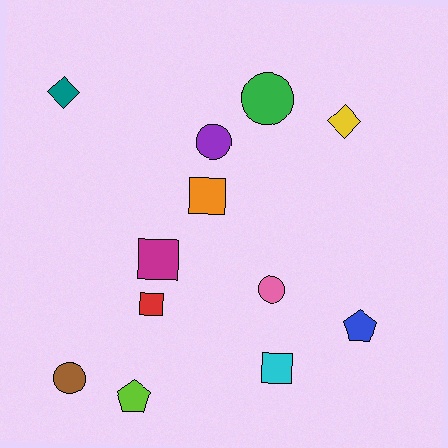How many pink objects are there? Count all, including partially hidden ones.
There is 1 pink object.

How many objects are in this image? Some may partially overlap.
There are 12 objects.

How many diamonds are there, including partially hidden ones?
There are 2 diamonds.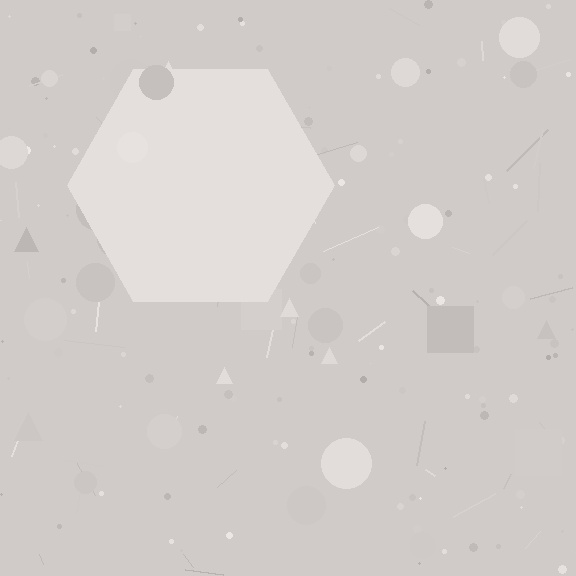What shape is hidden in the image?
A hexagon is hidden in the image.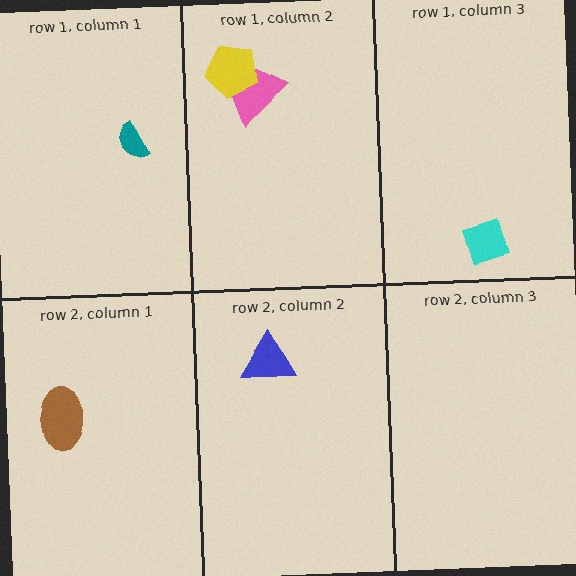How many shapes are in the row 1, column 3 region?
1.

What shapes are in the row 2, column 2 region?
The blue triangle.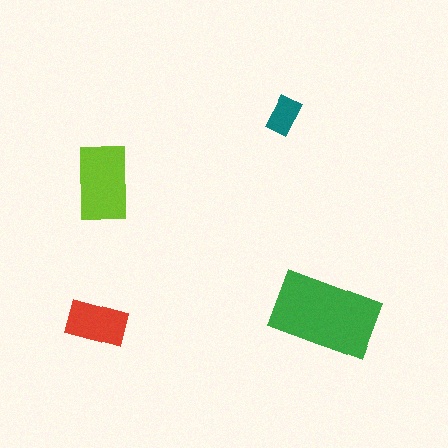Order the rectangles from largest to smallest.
the green one, the lime one, the red one, the teal one.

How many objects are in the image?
There are 4 objects in the image.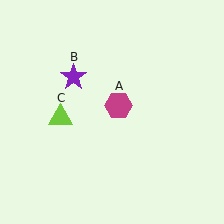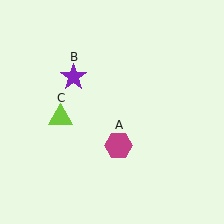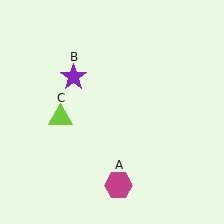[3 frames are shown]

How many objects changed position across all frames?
1 object changed position: magenta hexagon (object A).